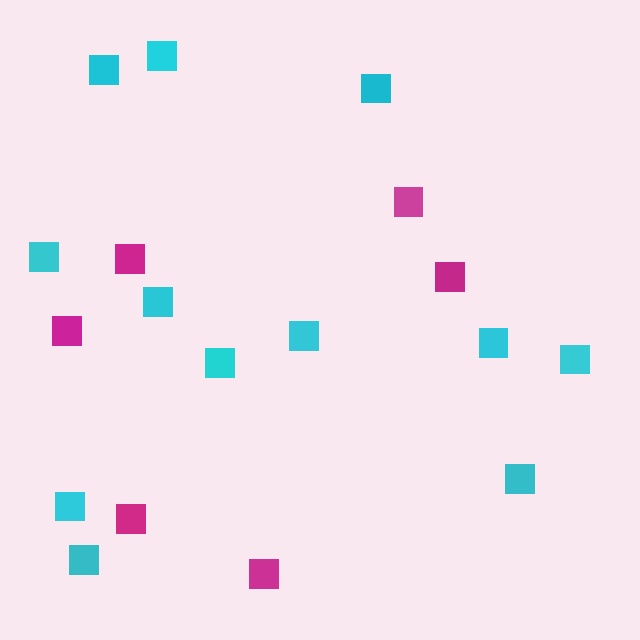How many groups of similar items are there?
There are 2 groups: one group of cyan squares (12) and one group of magenta squares (6).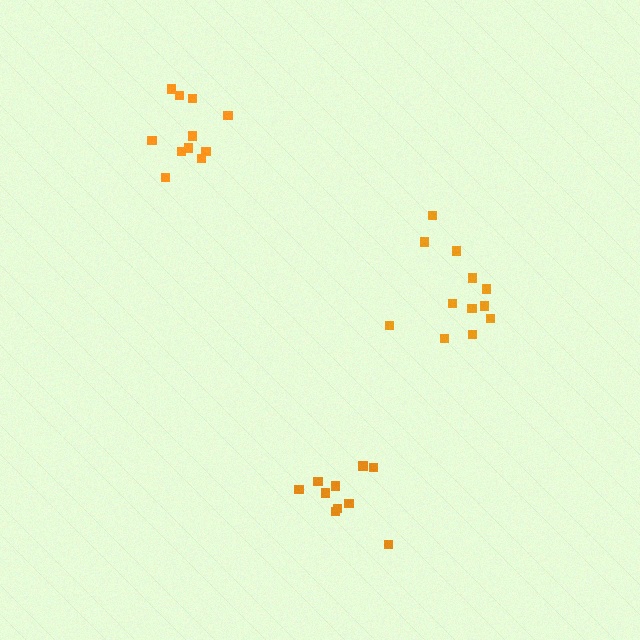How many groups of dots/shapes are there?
There are 3 groups.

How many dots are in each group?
Group 1: 12 dots, Group 2: 11 dots, Group 3: 10 dots (33 total).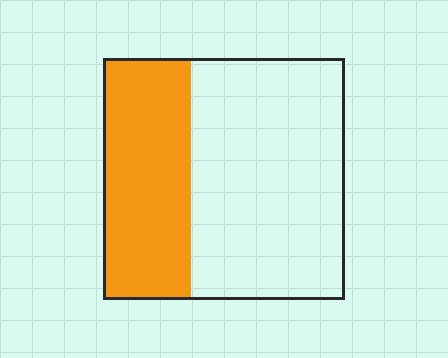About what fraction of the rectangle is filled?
About three eighths (3/8).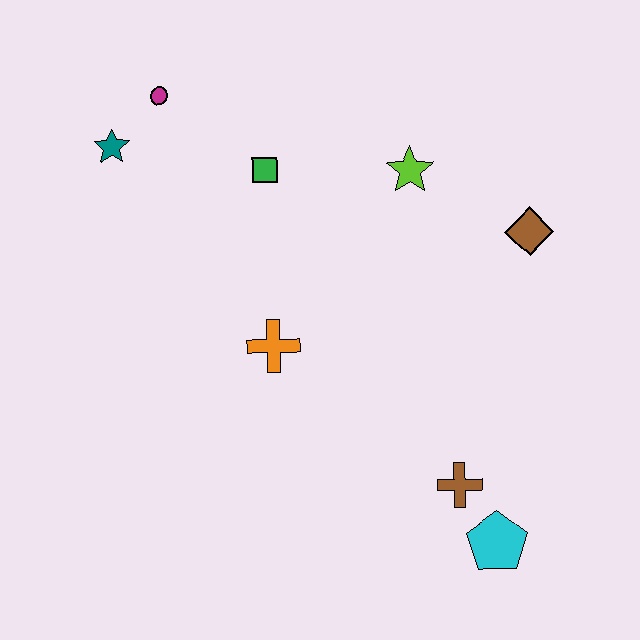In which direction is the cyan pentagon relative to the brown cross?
The cyan pentagon is below the brown cross.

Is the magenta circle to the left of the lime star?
Yes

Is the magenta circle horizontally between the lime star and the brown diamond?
No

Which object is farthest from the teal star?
The cyan pentagon is farthest from the teal star.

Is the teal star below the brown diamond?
No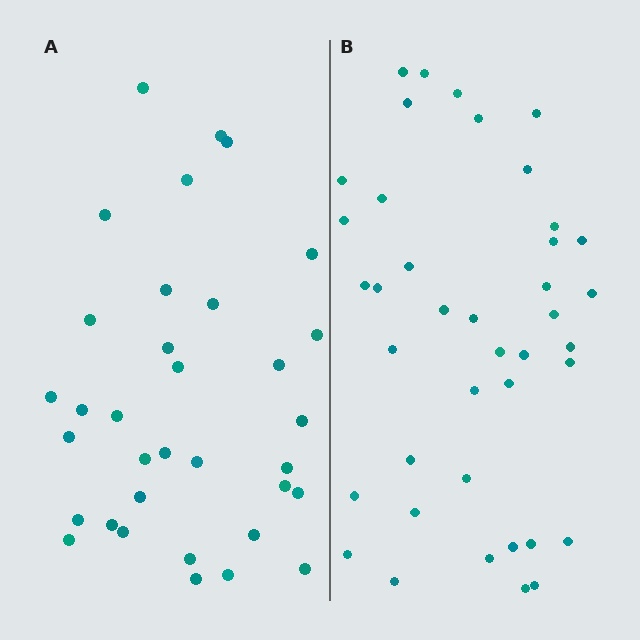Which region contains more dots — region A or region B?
Region B (the right region) has more dots.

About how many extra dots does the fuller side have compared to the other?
Region B has about 6 more dots than region A.